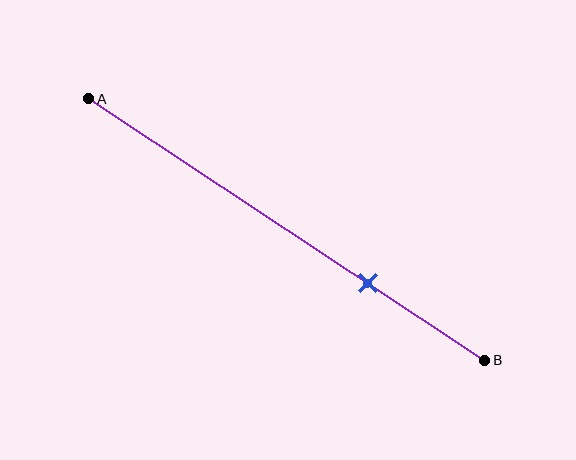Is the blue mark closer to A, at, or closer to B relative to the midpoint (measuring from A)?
The blue mark is closer to point B than the midpoint of segment AB.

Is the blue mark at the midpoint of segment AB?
No, the mark is at about 70% from A, not at the 50% midpoint.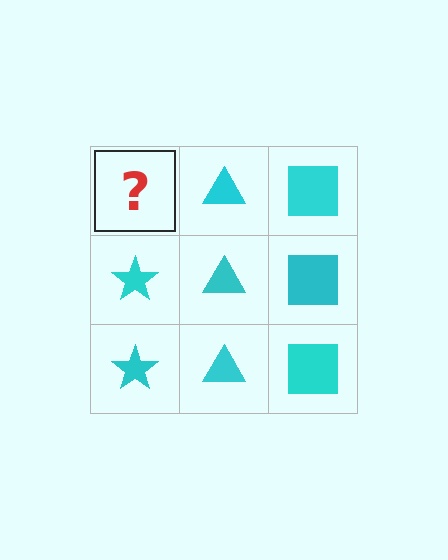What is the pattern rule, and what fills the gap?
The rule is that each column has a consistent shape. The gap should be filled with a cyan star.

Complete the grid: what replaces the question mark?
The question mark should be replaced with a cyan star.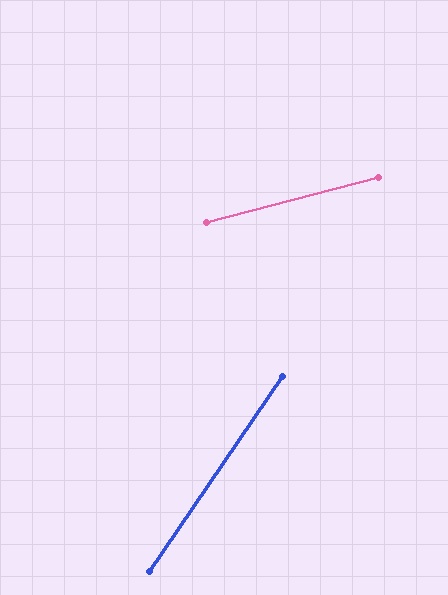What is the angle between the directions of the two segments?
Approximately 41 degrees.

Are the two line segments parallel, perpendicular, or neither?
Neither parallel nor perpendicular — they differ by about 41°.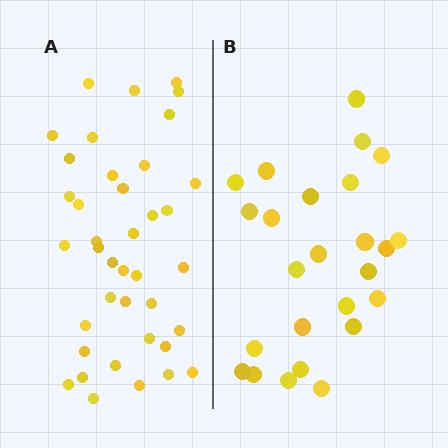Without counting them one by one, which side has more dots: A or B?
Region A (the left region) has more dots.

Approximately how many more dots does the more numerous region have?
Region A has approximately 15 more dots than region B.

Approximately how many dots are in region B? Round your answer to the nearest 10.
About 20 dots. (The exact count is 25, which rounds to 20.)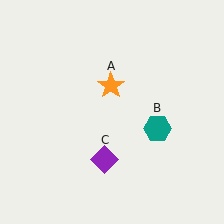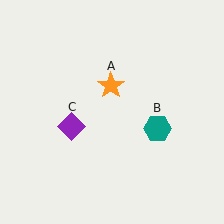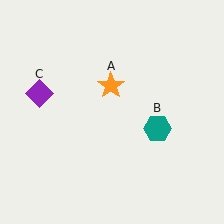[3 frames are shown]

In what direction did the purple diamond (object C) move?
The purple diamond (object C) moved up and to the left.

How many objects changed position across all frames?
1 object changed position: purple diamond (object C).